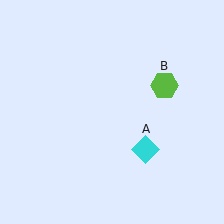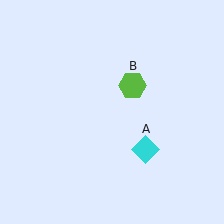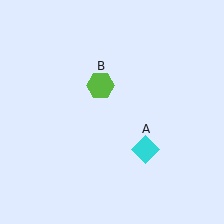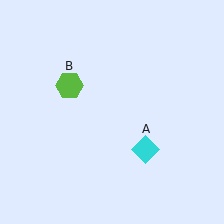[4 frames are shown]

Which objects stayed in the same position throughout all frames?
Cyan diamond (object A) remained stationary.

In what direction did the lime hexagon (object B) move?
The lime hexagon (object B) moved left.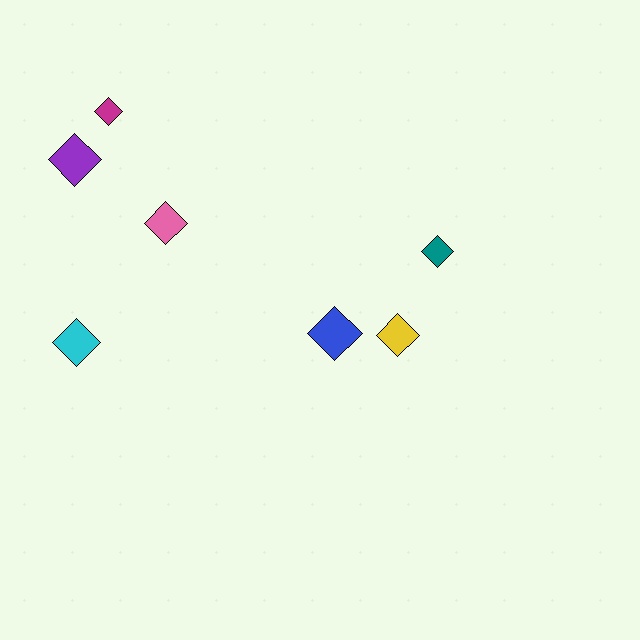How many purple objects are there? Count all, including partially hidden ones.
There is 1 purple object.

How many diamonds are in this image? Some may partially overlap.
There are 7 diamonds.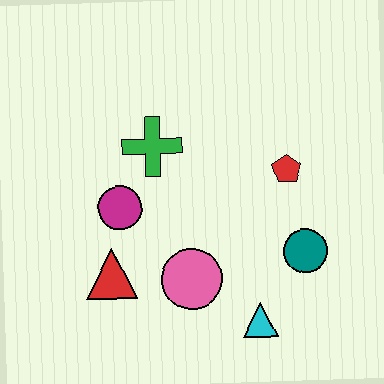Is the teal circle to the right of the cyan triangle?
Yes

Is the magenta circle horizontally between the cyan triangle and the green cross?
No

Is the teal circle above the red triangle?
Yes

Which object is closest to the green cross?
The magenta circle is closest to the green cross.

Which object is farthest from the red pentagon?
The red triangle is farthest from the red pentagon.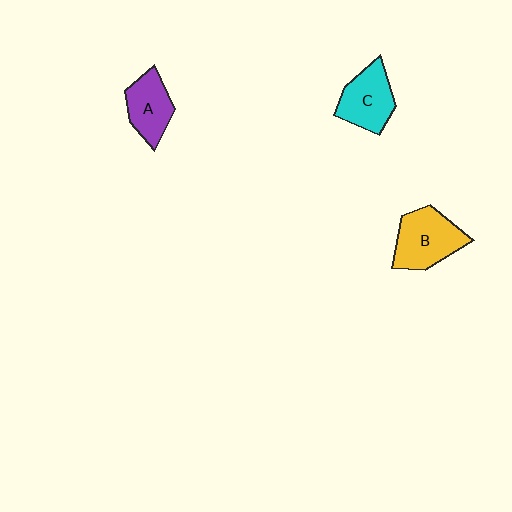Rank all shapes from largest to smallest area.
From largest to smallest: B (yellow), C (cyan), A (purple).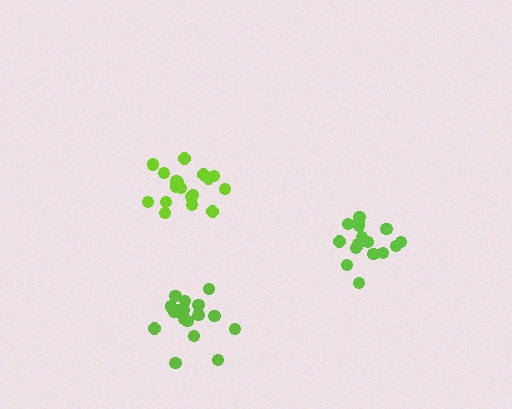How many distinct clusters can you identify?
There are 3 distinct clusters.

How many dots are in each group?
Group 1: 19 dots, Group 2: 18 dots, Group 3: 16 dots (53 total).